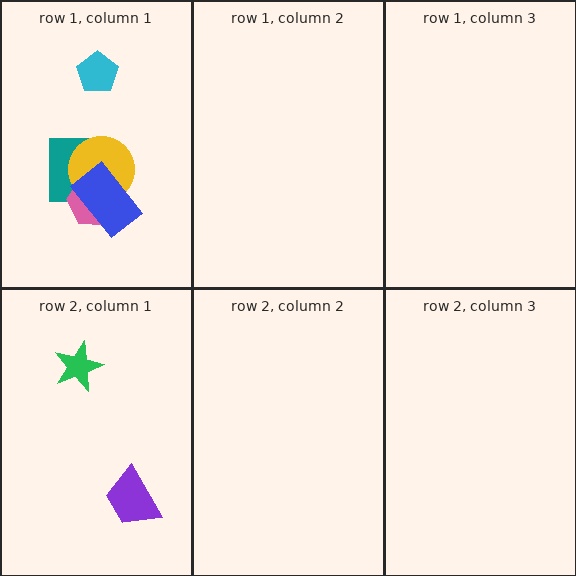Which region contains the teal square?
The row 1, column 1 region.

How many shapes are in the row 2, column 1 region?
2.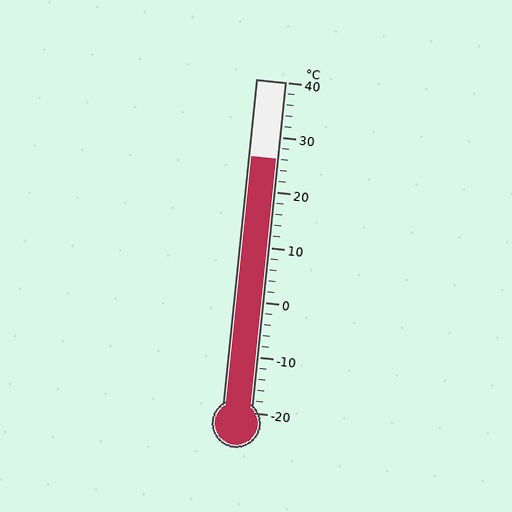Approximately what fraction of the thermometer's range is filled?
The thermometer is filled to approximately 75% of its range.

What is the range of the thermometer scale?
The thermometer scale ranges from -20°C to 40°C.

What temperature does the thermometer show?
The thermometer shows approximately 26°C.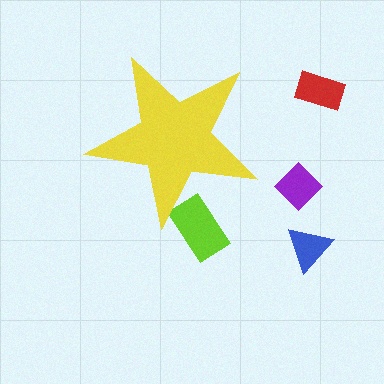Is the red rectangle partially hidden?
No, the red rectangle is fully visible.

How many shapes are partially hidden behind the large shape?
1 shape is partially hidden.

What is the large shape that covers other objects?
A yellow star.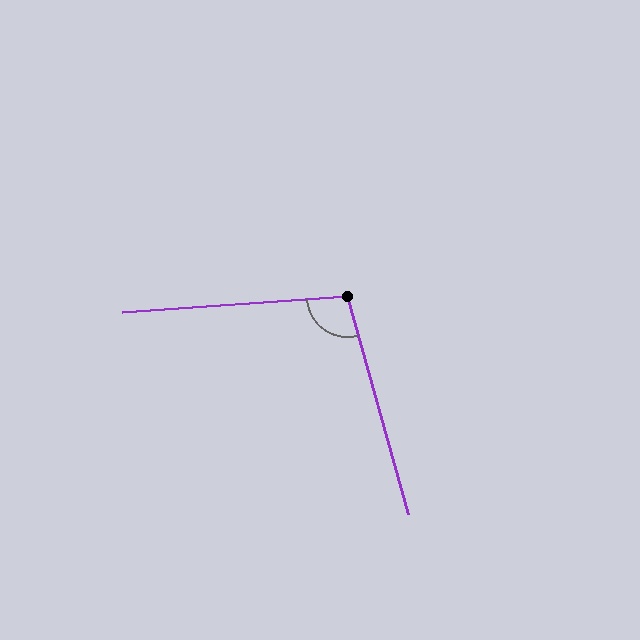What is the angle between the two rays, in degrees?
Approximately 101 degrees.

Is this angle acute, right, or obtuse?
It is obtuse.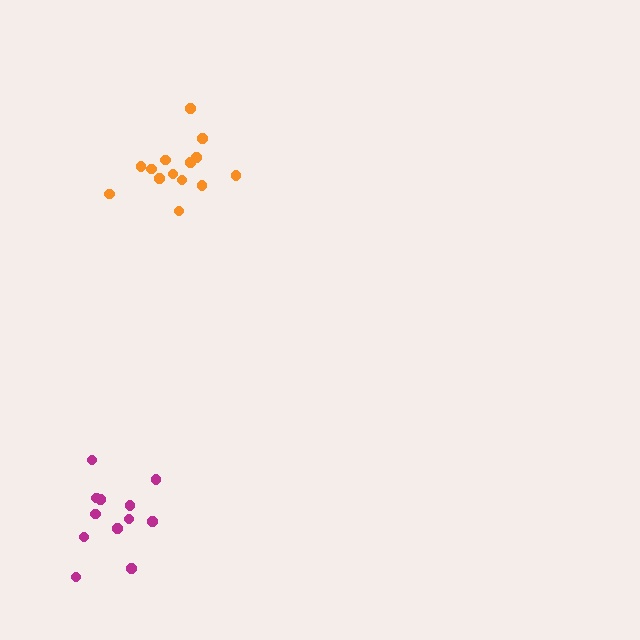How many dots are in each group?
Group 1: 12 dots, Group 2: 14 dots (26 total).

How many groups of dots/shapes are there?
There are 2 groups.